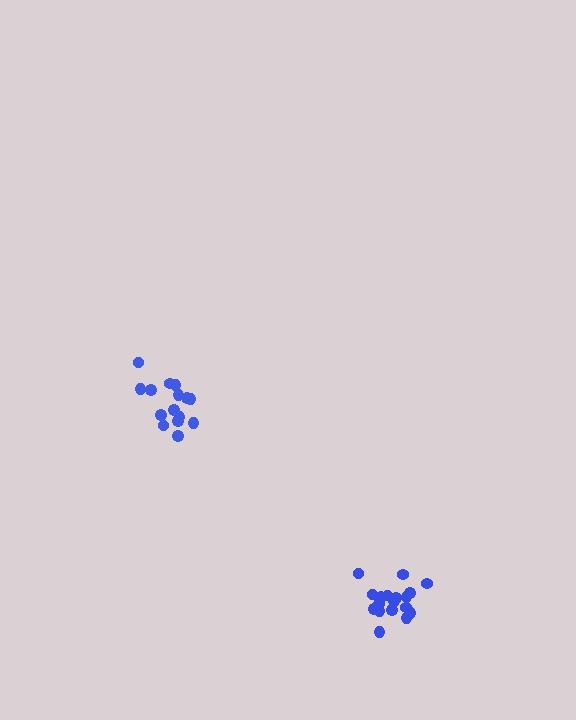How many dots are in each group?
Group 1: 15 dots, Group 2: 18 dots (33 total).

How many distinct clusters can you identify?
There are 2 distinct clusters.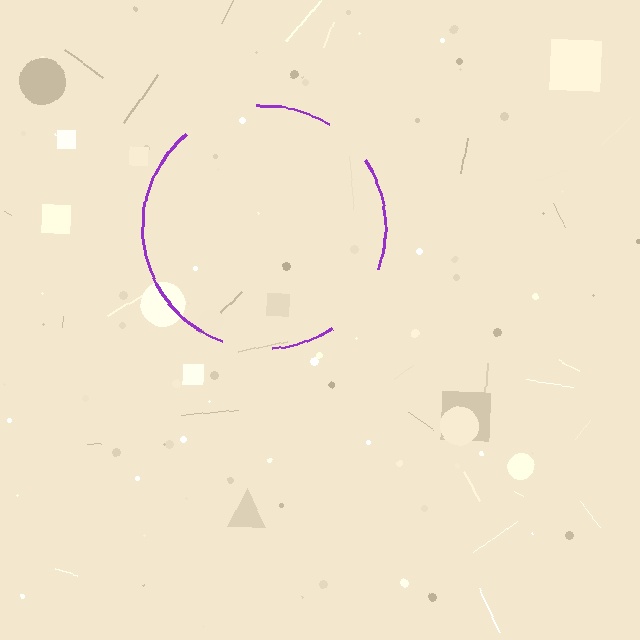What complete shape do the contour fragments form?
The contour fragments form a circle.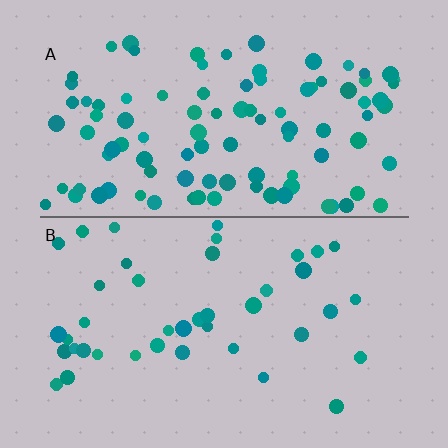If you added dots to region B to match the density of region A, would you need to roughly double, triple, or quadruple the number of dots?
Approximately double.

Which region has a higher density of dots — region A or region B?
A (the top).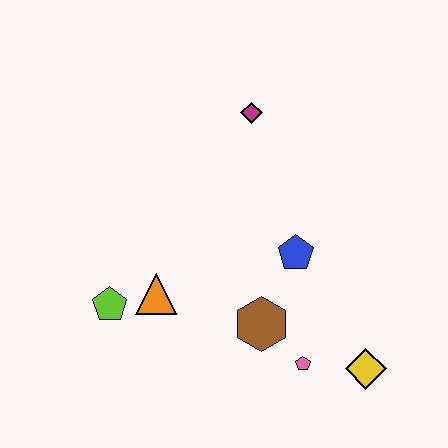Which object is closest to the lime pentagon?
The orange triangle is closest to the lime pentagon.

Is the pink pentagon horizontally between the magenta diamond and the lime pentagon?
No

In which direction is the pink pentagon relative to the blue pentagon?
The pink pentagon is below the blue pentagon.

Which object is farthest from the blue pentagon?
The lime pentagon is farthest from the blue pentagon.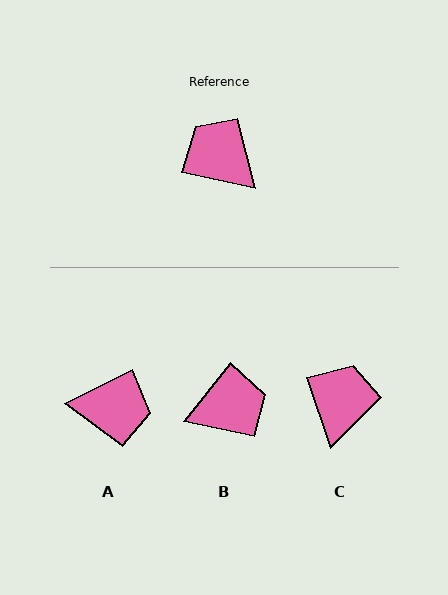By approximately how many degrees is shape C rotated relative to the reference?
Approximately 59 degrees clockwise.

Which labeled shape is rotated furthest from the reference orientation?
A, about 141 degrees away.